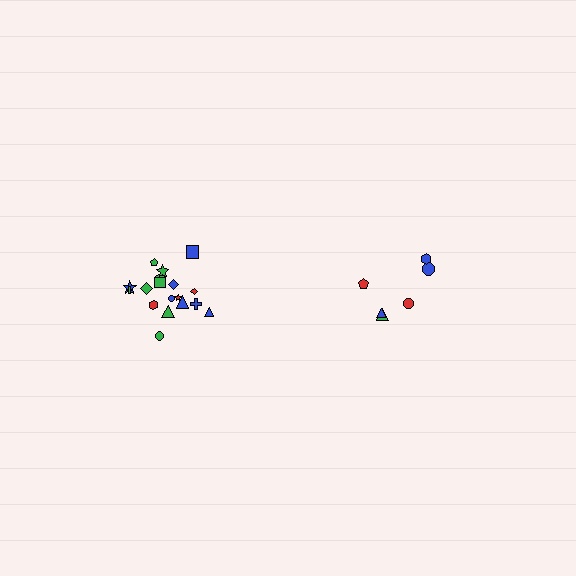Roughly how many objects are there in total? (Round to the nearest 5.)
Roughly 25 objects in total.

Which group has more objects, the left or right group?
The left group.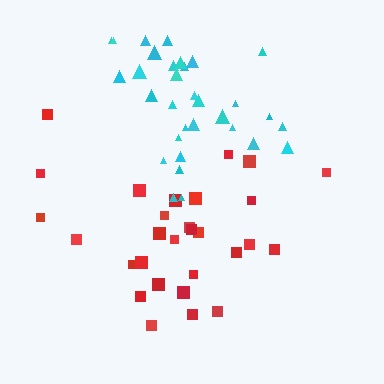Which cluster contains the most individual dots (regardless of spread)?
Cyan (32).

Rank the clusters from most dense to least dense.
cyan, red.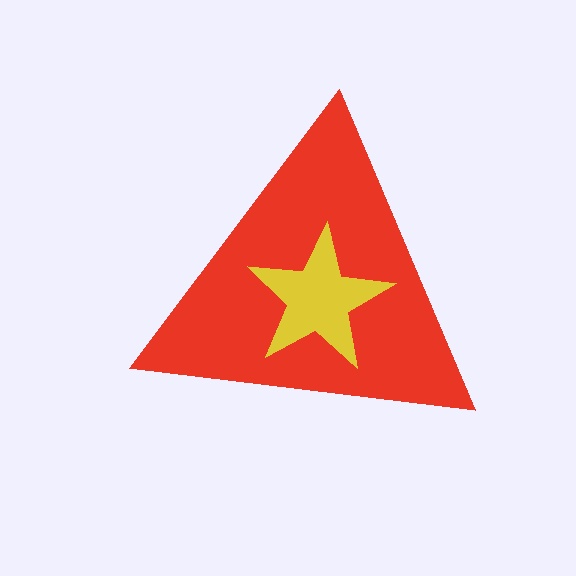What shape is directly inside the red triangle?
The yellow star.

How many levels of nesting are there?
2.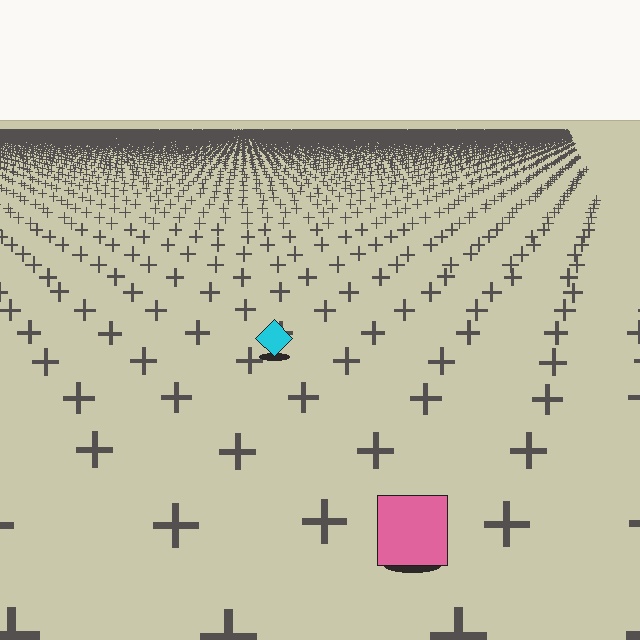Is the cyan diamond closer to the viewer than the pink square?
No. The pink square is closer — you can tell from the texture gradient: the ground texture is coarser near it.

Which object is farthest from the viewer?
The cyan diamond is farthest from the viewer. It appears smaller and the ground texture around it is denser.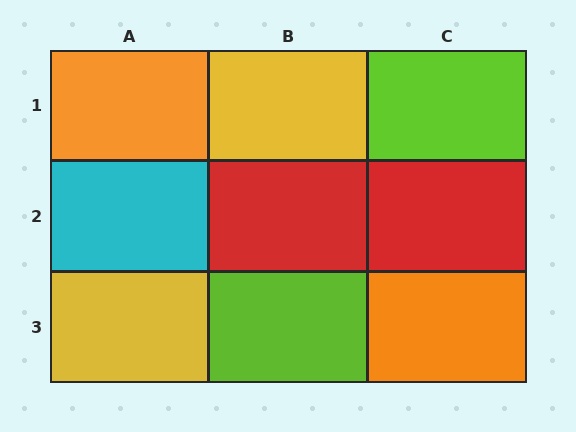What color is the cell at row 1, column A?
Orange.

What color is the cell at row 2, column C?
Red.